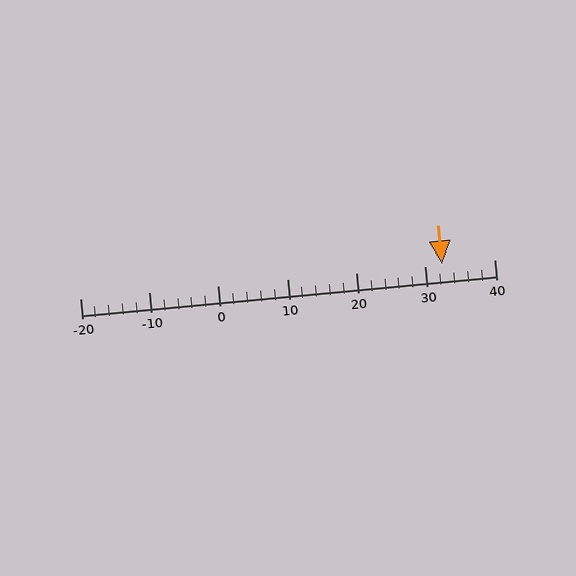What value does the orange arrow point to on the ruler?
The orange arrow points to approximately 32.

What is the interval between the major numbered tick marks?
The major tick marks are spaced 10 units apart.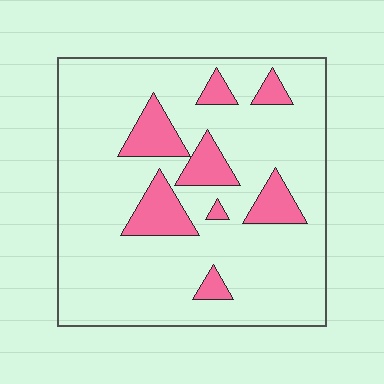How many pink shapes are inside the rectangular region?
8.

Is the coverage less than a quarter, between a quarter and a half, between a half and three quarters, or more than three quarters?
Less than a quarter.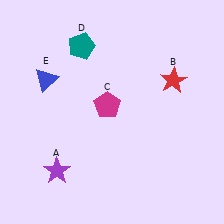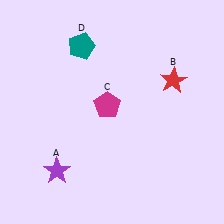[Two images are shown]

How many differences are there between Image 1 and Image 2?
There is 1 difference between the two images.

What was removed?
The blue triangle (E) was removed in Image 2.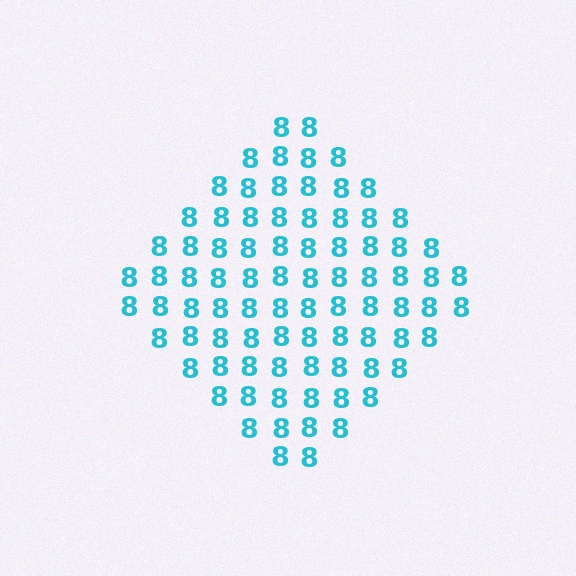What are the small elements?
The small elements are digit 8's.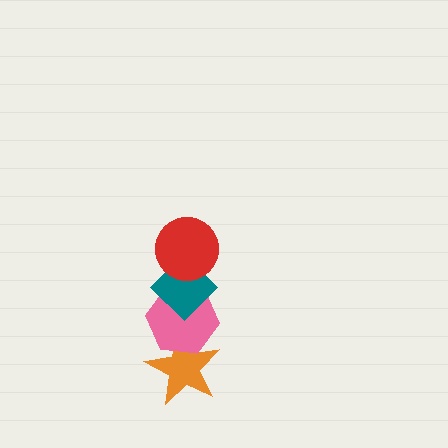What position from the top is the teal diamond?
The teal diamond is 2nd from the top.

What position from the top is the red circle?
The red circle is 1st from the top.